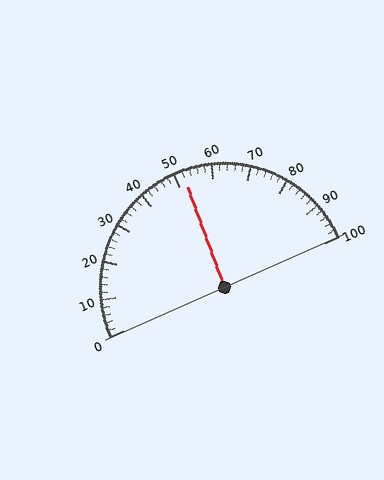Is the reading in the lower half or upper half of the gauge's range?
The reading is in the upper half of the range (0 to 100).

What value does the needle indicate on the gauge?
The needle indicates approximately 52.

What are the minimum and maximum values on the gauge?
The gauge ranges from 0 to 100.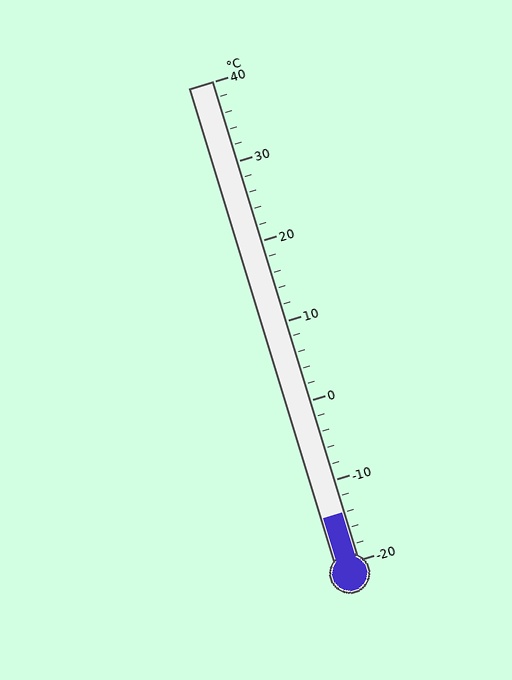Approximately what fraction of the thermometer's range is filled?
The thermometer is filled to approximately 10% of its range.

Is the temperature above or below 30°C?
The temperature is below 30°C.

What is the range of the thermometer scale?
The thermometer scale ranges from -20°C to 40°C.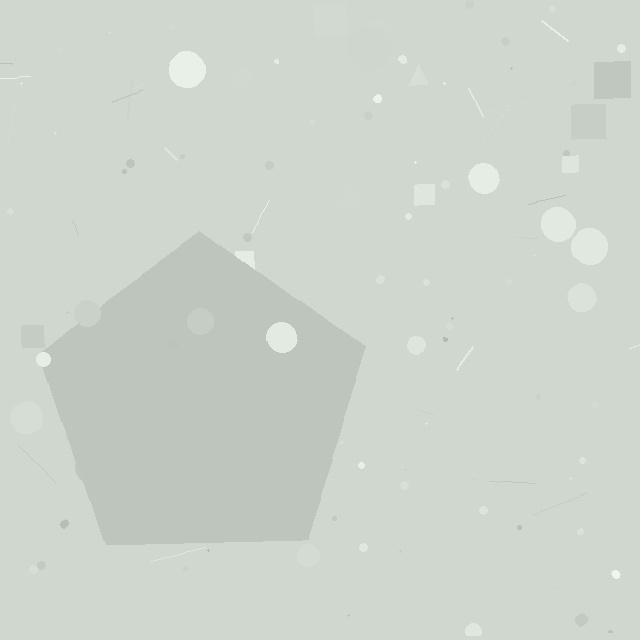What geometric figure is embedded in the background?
A pentagon is embedded in the background.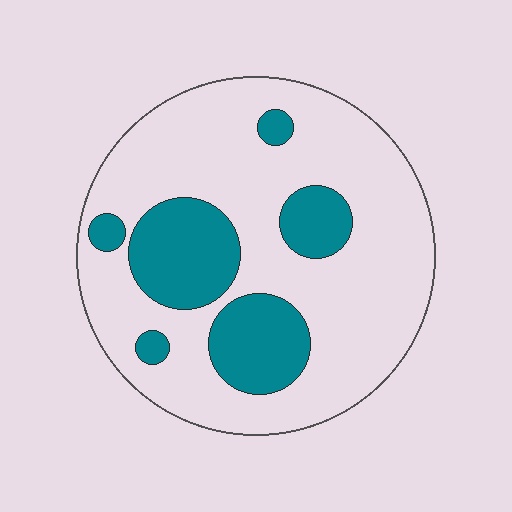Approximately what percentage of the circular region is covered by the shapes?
Approximately 25%.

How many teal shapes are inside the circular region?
6.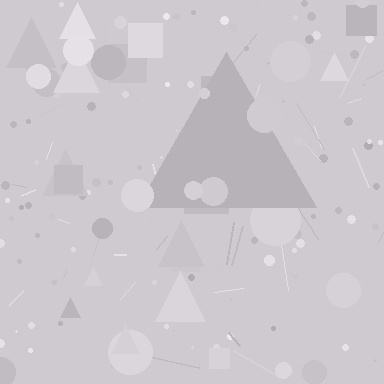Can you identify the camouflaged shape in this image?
The camouflaged shape is a triangle.